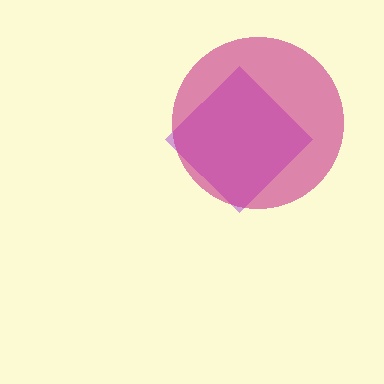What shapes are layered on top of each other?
The layered shapes are: a purple diamond, a magenta circle.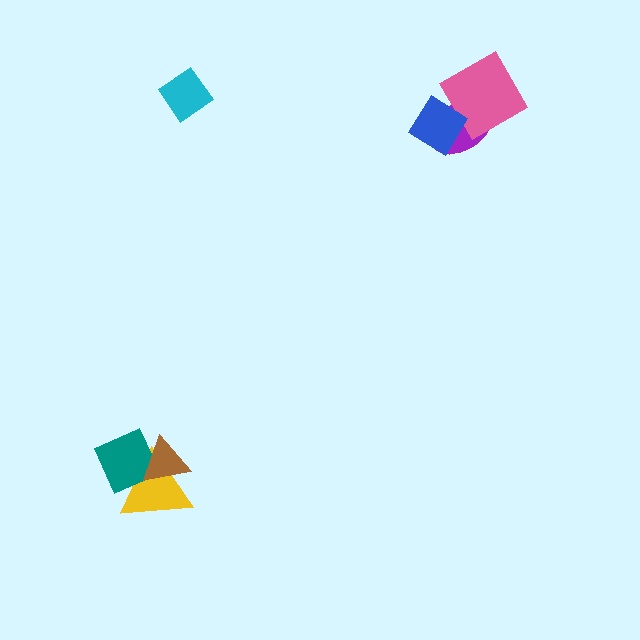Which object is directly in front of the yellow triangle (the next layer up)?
The teal diamond is directly in front of the yellow triangle.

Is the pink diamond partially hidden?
Yes, it is partially covered by another shape.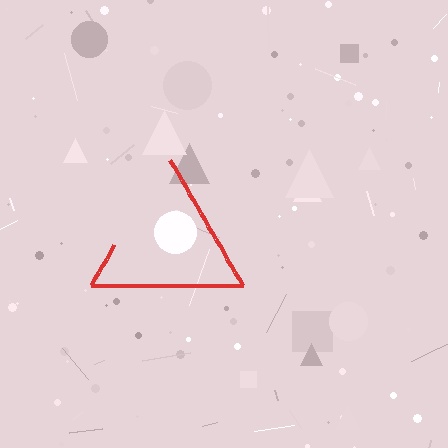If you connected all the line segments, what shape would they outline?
They would outline a triangle.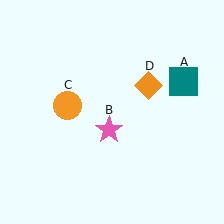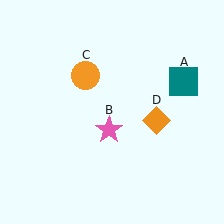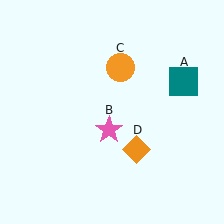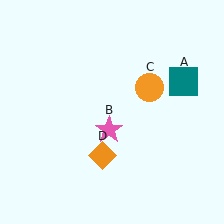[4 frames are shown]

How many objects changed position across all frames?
2 objects changed position: orange circle (object C), orange diamond (object D).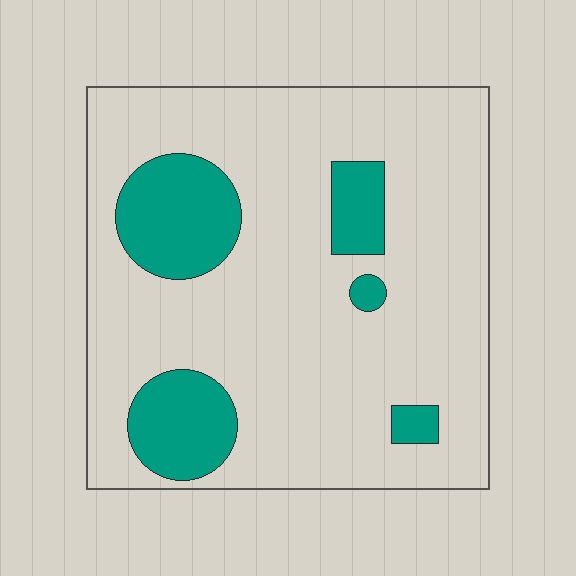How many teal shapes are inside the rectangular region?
5.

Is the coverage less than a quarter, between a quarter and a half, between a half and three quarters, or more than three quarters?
Less than a quarter.